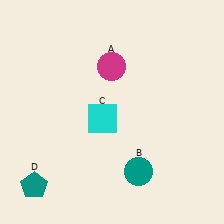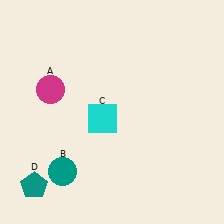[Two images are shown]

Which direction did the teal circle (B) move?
The teal circle (B) moved left.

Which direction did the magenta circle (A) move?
The magenta circle (A) moved left.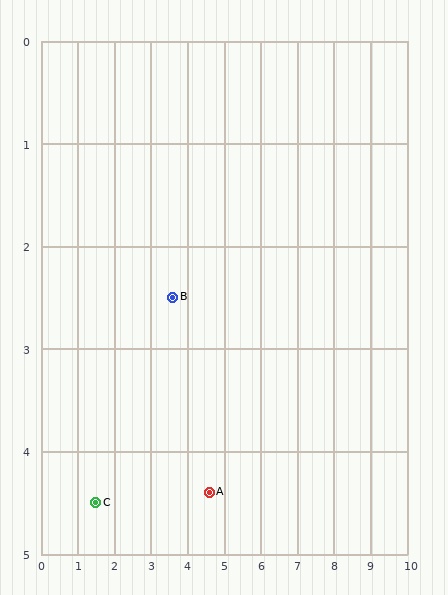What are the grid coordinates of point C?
Point C is at approximately (1.5, 4.5).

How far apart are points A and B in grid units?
Points A and B are about 2.1 grid units apart.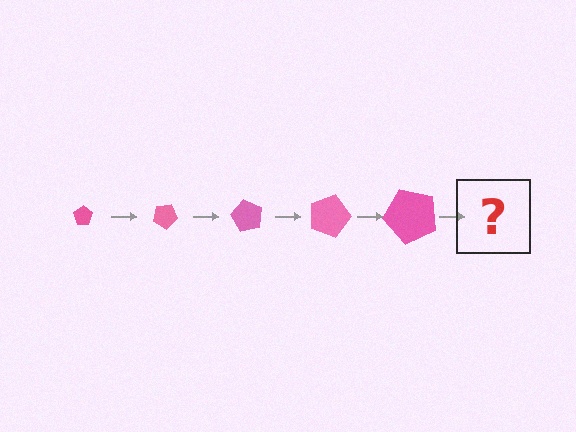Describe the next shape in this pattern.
It should be a pentagon, larger than the previous one and rotated 150 degrees from the start.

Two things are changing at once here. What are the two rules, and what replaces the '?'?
The two rules are that the pentagon grows larger each step and it rotates 30 degrees each step. The '?' should be a pentagon, larger than the previous one and rotated 150 degrees from the start.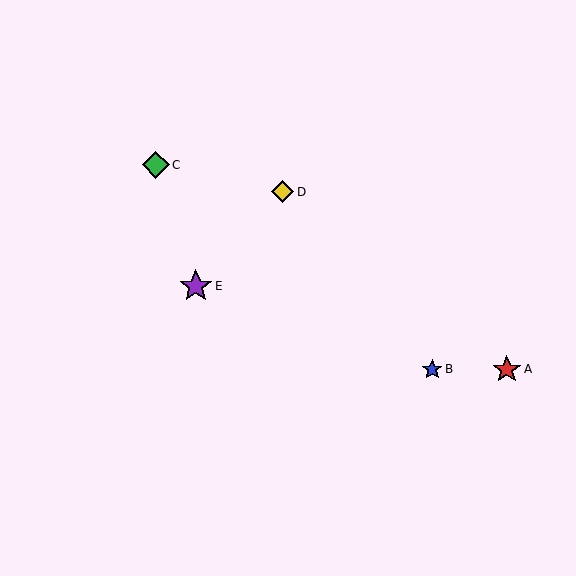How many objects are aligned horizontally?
2 objects (A, B) are aligned horizontally.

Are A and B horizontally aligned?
Yes, both are at y≈369.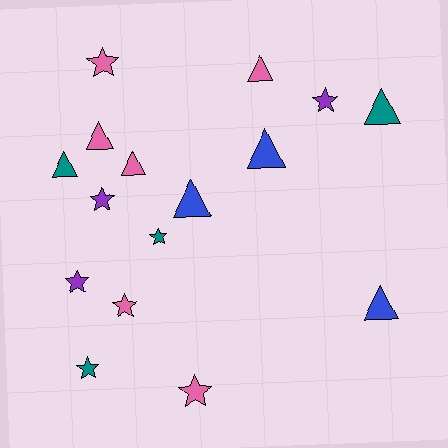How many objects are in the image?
There are 16 objects.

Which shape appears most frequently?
Star, with 8 objects.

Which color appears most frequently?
Pink, with 6 objects.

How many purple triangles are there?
There are no purple triangles.